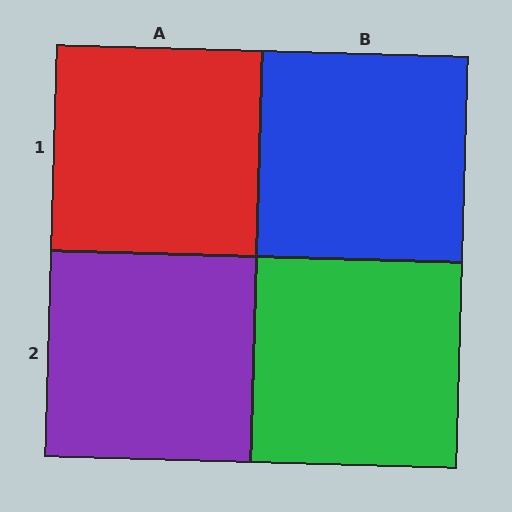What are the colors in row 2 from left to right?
Purple, green.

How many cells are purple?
1 cell is purple.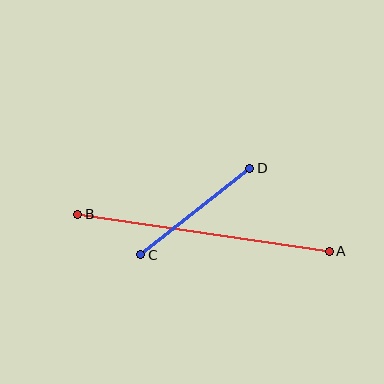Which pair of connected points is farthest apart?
Points A and B are farthest apart.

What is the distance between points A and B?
The distance is approximately 254 pixels.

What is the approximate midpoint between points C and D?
The midpoint is at approximately (195, 211) pixels.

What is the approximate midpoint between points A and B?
The midpoint is at approximately (204, 233) pixels.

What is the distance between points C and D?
The distance is approximately 139 pixels.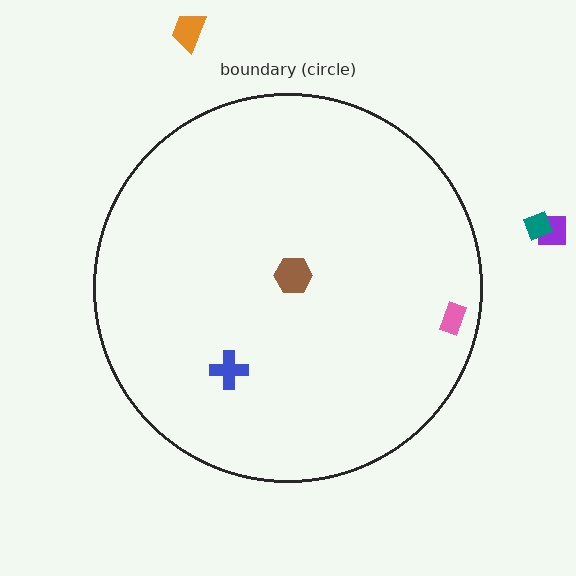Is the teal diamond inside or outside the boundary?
Outside.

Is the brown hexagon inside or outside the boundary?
Inside.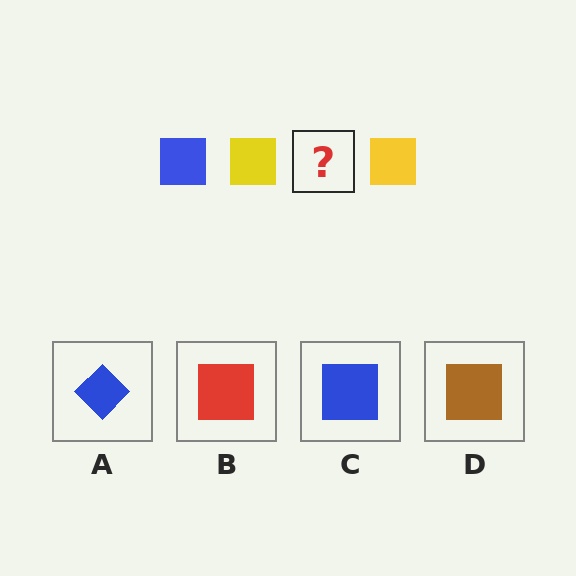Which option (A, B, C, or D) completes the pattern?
C.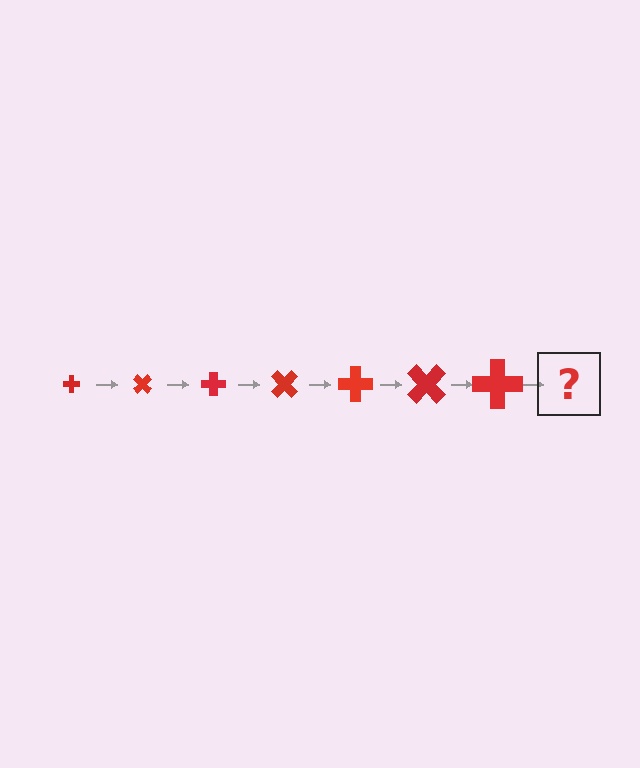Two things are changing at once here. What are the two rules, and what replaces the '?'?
The two rules are that the cross grows larger each step and it rotates 45 degrees each step. The '?' should be a cross, larger than the previous one and rotated 315 degrees from the start.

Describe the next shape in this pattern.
It should be a cross, larger than the previous one and rotated 315 degrees from the start.